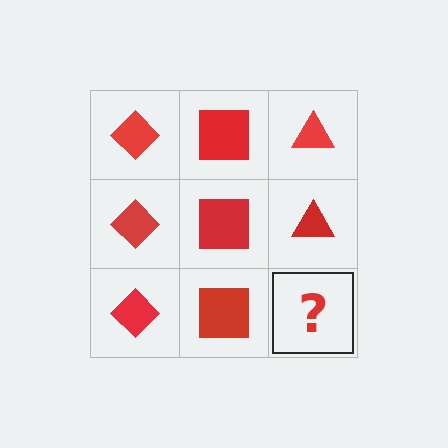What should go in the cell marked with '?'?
The missing cell should contain a red triangle.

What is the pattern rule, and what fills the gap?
The rule is that each column has a consistent shape. The gap should be filled with a red triangle.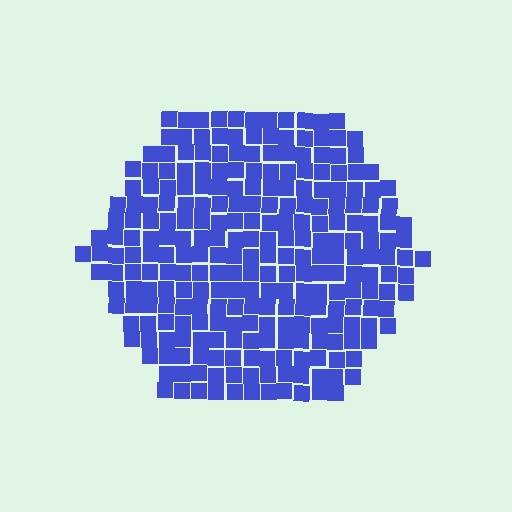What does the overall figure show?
The overall figure shows a hexagon.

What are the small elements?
The small elements are squares.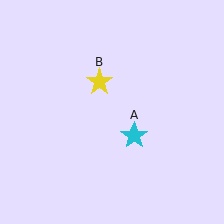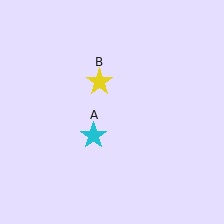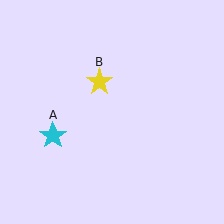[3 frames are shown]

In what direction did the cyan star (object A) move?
The cyan star (object A) moved left.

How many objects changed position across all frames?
1 object changed position: cyan star (object A).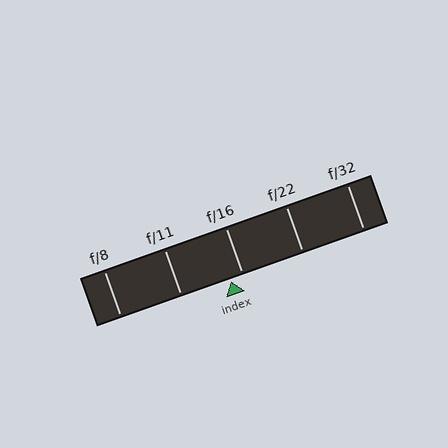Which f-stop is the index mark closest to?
The index mark is closest to f/16.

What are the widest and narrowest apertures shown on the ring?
The widest aperture shown is f/8 and the narrowest is f/32.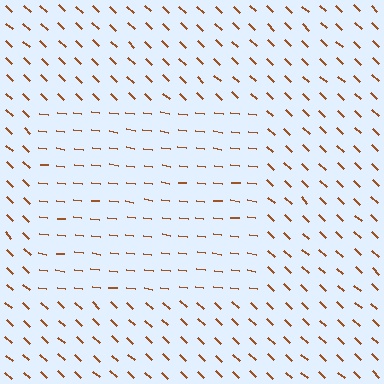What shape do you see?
I see a rectangle.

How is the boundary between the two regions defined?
The boundary is defined purely by a change in line orientation (approximately 36 degrees difference). All lines are the same color and thickness.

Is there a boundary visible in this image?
Yes, there is a texture boundary formed by a change in line orientation.